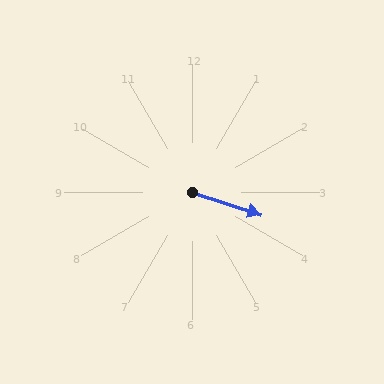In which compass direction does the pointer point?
East.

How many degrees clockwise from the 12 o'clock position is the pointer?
Approximately 108 degrees.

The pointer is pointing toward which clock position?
Roughly 4 o'clock.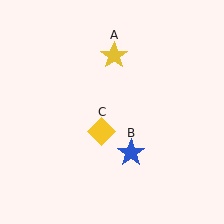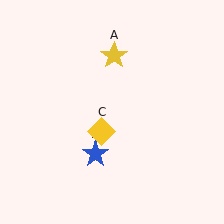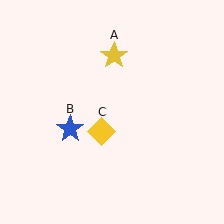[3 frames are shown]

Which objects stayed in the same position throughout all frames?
Yellow star (object A) and yellow diamond (object C) remained stationary.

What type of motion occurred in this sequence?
The blue star (object B) rotated clockwise around the center of the scene.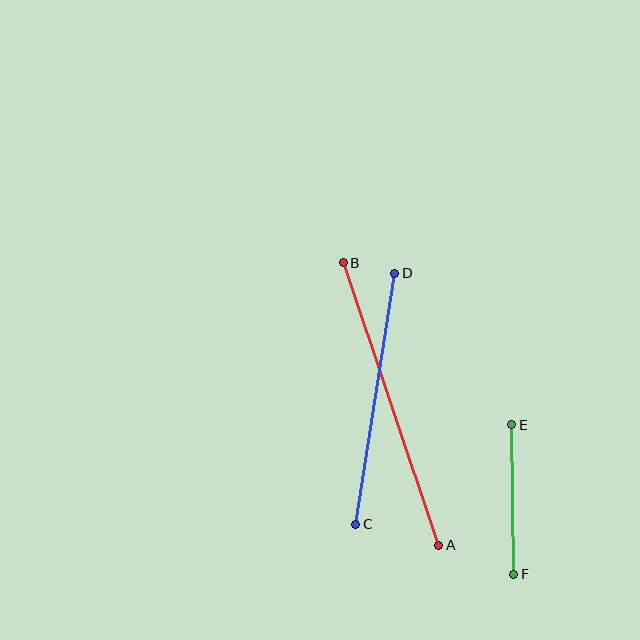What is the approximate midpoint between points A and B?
The midpoint is at approximately (391, 404) pixels.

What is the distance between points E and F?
The distance is approximately 150 pixels.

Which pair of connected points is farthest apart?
Points A and B are farthest apart.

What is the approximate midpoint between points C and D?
The midpoint is at approximately (375, 399) pixels.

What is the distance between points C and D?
The distance is approximately 254 pixels.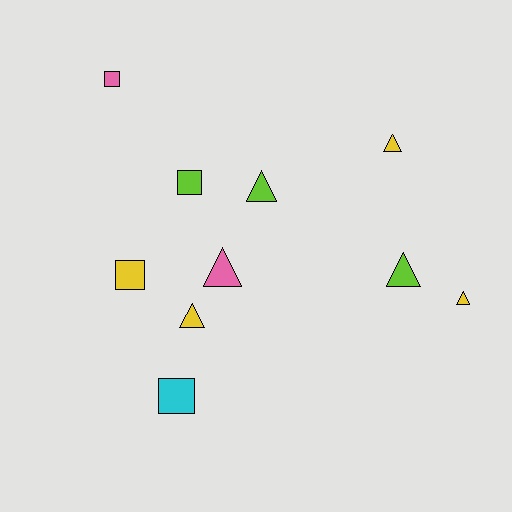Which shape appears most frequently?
Triangle, with 6 objects.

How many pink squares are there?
There is 1 pink square.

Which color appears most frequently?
Yellow, with 4 objects.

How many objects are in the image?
There are 10 objects.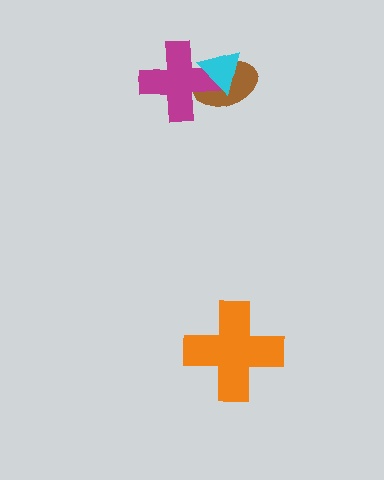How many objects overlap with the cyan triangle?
2 objects overlap with the cyan triangle.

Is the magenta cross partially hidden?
Yes, it is partially covered by another shape.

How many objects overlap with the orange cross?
0 objects overlap with the orange cross.